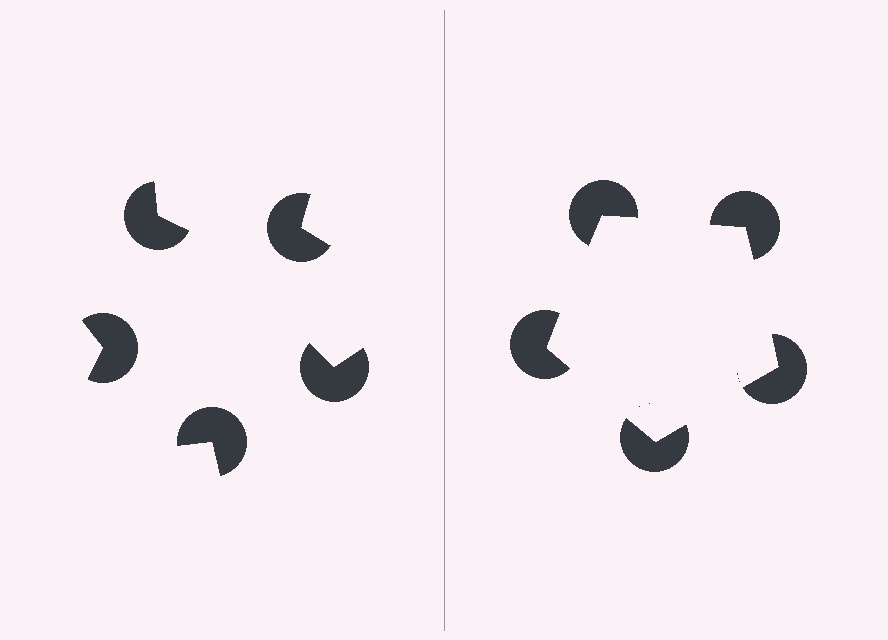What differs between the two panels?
The pac-man discs are positioned identically on both sides; only the wedge orientations differ. On the right they align to a pentagon; on the left they are misaligned.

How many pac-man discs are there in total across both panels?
10 — 5 on each side.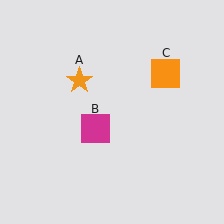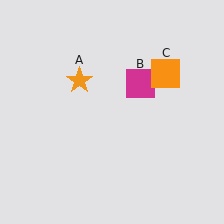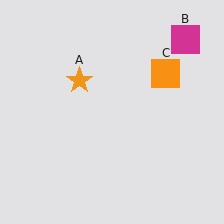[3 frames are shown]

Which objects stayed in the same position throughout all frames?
Orange star (object A) and orange square (object C) remained stationary.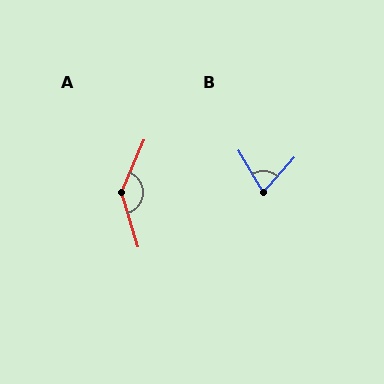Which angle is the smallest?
B, at approximately 72 degrees.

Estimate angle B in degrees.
Approximately 72 degrees.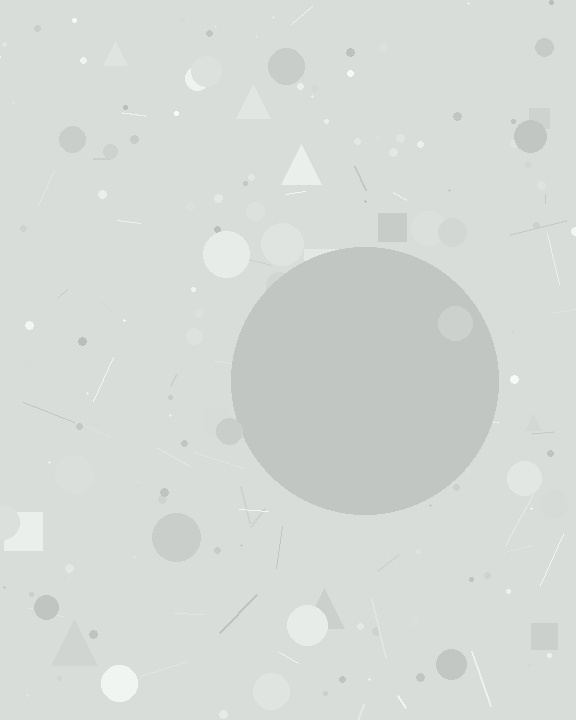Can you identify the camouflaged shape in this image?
The camouflaged shape is a circle.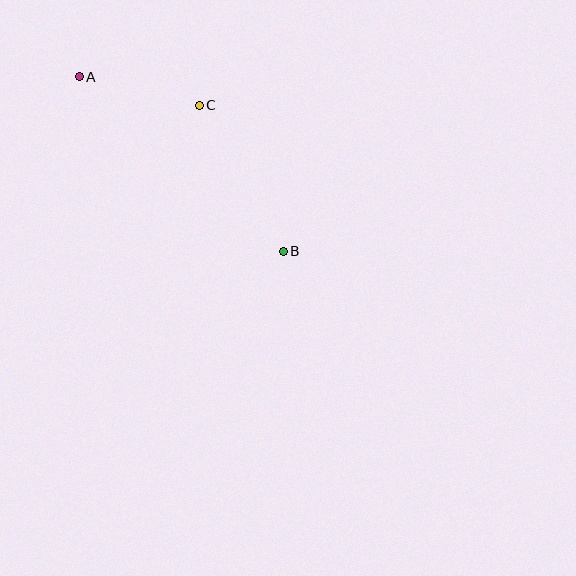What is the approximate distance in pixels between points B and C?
The distance between B and C is approximately 169 pixels.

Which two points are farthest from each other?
Points A and B are farthest from each other.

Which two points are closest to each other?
Points A and C are closest to each other.